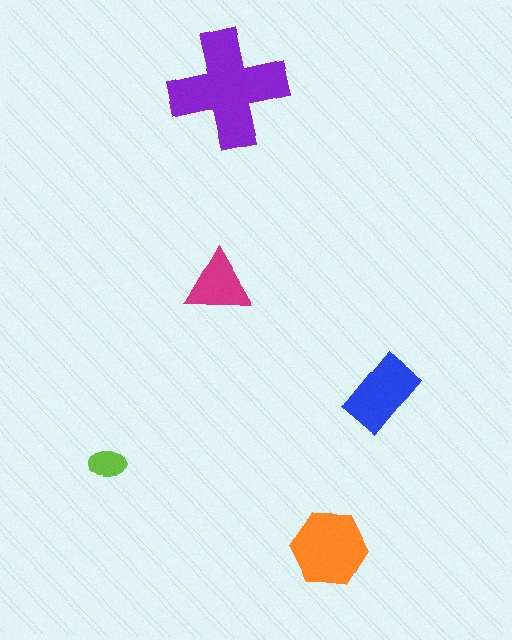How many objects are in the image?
There are 5 objects in the image.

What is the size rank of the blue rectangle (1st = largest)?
3rd.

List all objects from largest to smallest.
The purple cross, the orange hexagon, the blue rectangle, the magenta triangle, the lime ellipse.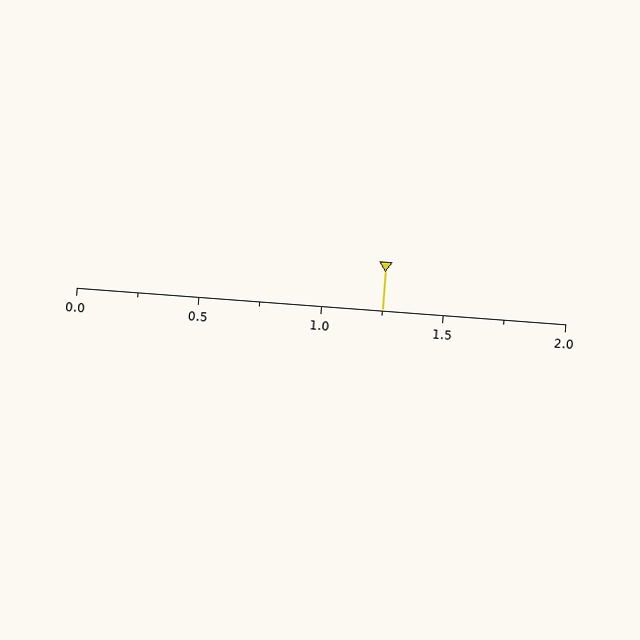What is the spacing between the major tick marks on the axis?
The major ticks are spaced 0.5 apart.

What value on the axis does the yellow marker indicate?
The marker indicates approximately 1.25.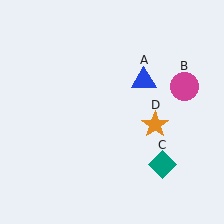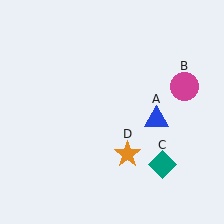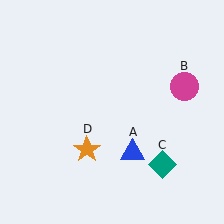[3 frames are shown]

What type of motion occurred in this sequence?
The blue triangle (object A), orange star (object D) rotated clockwise around the center of the scene.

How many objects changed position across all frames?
2 objects changed position: blue triangle (object A), orange star (object D).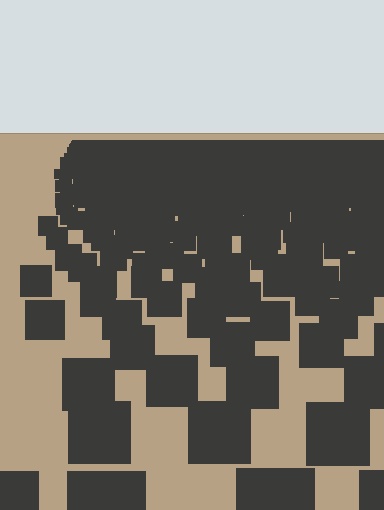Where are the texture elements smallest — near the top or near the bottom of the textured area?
Near the top.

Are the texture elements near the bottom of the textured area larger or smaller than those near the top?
Larger. Near the bottom, elements are closer to the viewer and appear at a bigger on-screen size.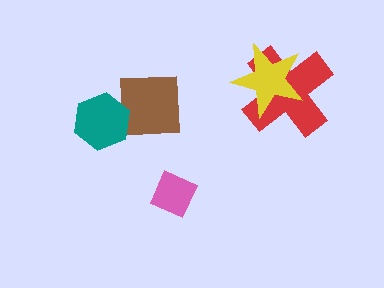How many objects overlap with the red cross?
1 object overlaps with the red cross.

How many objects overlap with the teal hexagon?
1 object overlaps with the teal hexagon.